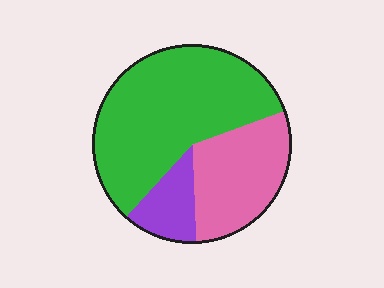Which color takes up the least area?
Purple, at roughly 10%.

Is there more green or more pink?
Green.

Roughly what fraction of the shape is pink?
Pink takes up about one third (1/3) of the shape.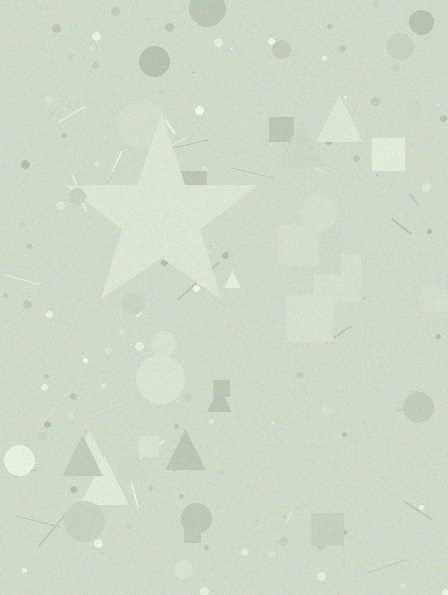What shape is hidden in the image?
A star is hidden in the image.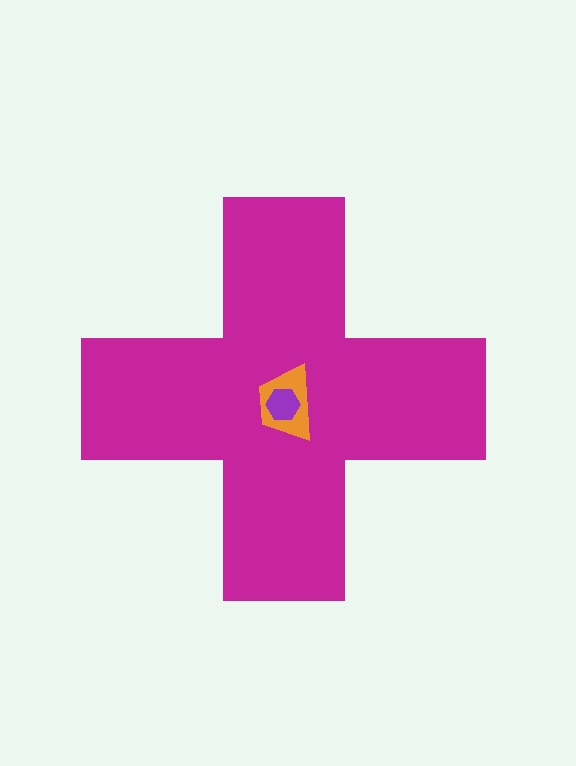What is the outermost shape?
The magenta cross.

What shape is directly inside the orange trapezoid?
The purple hexagon.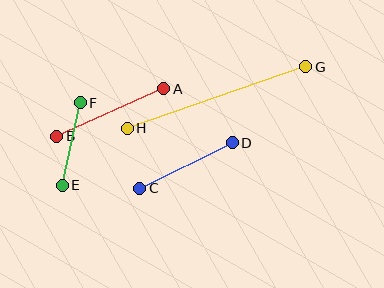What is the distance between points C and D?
The distance is approximately 103 pixels.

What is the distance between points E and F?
The distance is approximately 84 pixels.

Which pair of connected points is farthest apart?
Points G and H are farthest apart.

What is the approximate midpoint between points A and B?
The midpoint is at approximately (110, 112) pixels.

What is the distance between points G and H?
The distance is approximately 189 pixels.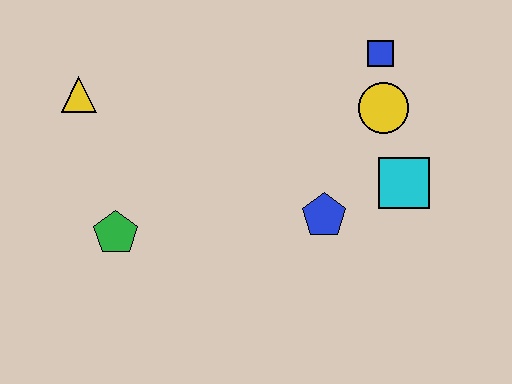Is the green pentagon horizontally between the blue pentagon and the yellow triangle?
Yes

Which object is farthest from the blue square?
The green pentagon is farthest from the blue square.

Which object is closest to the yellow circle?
The blue square is closest to the yellow circle.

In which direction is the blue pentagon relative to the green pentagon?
The blue pentagon is to the right of the green pentagon.